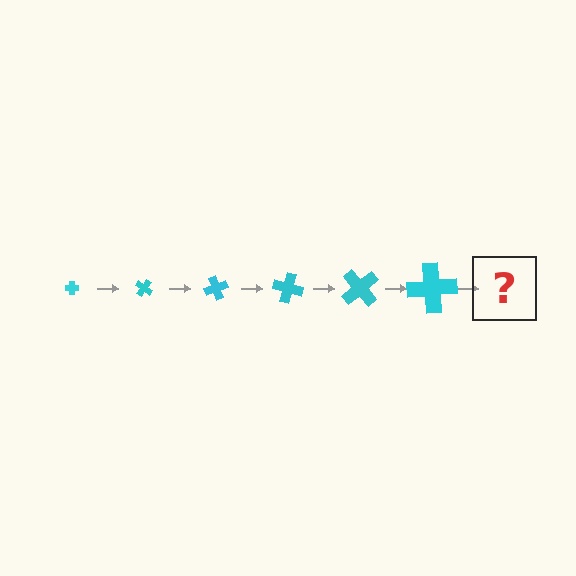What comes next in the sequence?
The next element should be a cross, larger than the previous one and rotated 210 degrees from the start.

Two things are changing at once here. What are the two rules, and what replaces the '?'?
The two rules are that the cross grows larger each step and it rotates 35 degrees each step. The '?' should be a cross, larger than the previous one and rotated 210 degrees from the start.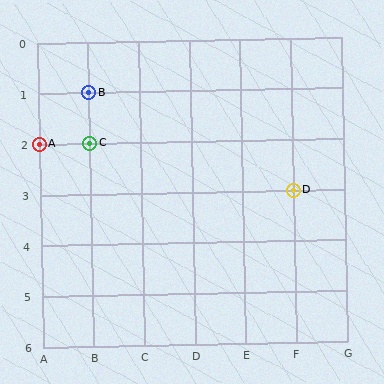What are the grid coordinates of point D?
Point D is at grid coordinates (F, 3).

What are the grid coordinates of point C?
Point C is at grid coordinates (B, 2).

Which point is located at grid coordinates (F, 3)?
Point D is at (F, 3).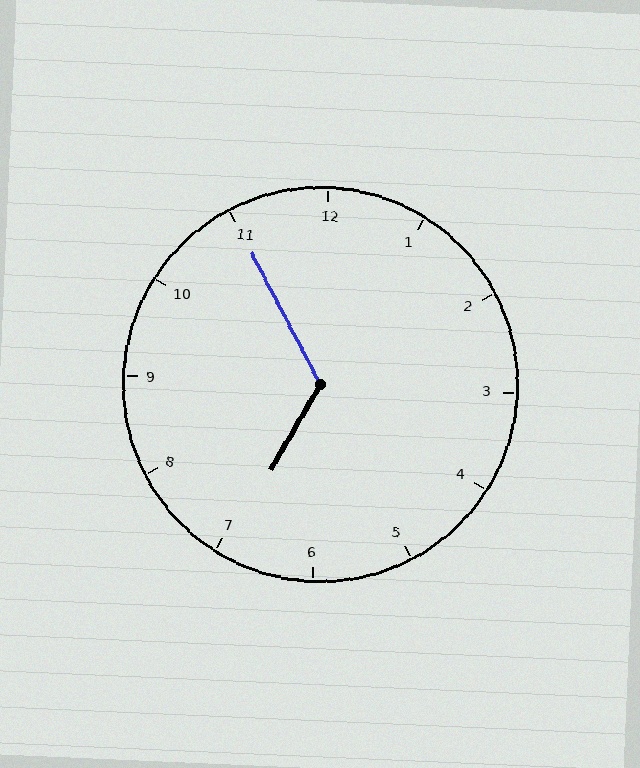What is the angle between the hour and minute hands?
Approximately 122 degrees.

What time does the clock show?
6:55.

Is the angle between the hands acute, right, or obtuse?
It is obtuse.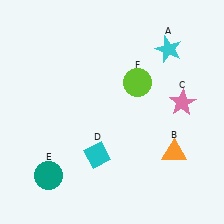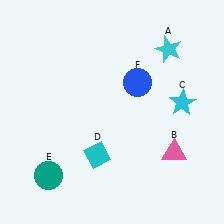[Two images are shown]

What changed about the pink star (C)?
In Image 1, C is pink. In Image 2, it changed to cyan.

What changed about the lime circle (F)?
In Image 1, F is lime. In Image 2, it changed to blue.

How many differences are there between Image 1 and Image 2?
There are 3 differences between the two images.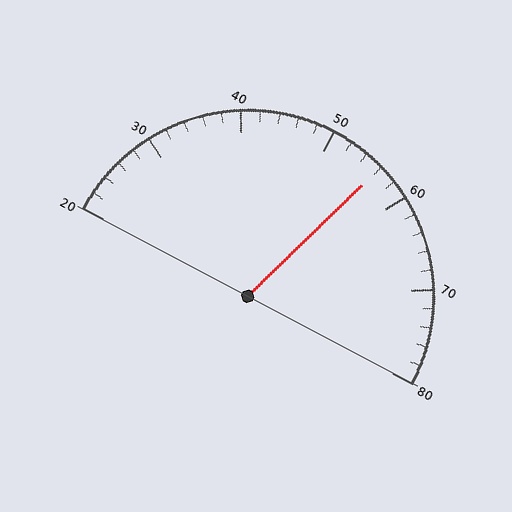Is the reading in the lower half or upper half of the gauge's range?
The reading is in the upper half of the range (20 to 80).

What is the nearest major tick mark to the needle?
The nearest major tick mark is 60.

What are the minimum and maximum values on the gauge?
The gauge ranges from 20 to 80.